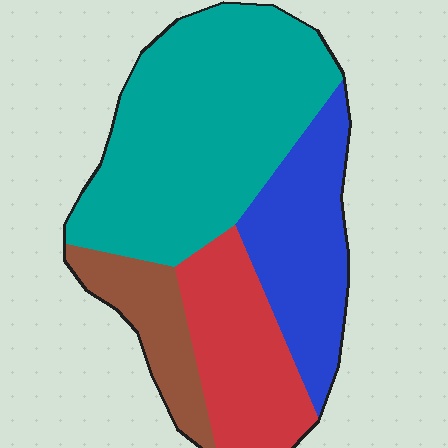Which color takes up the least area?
Brown, at roughly 10%.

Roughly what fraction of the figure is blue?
Blue takes up about one fifth (1/5) of the figure.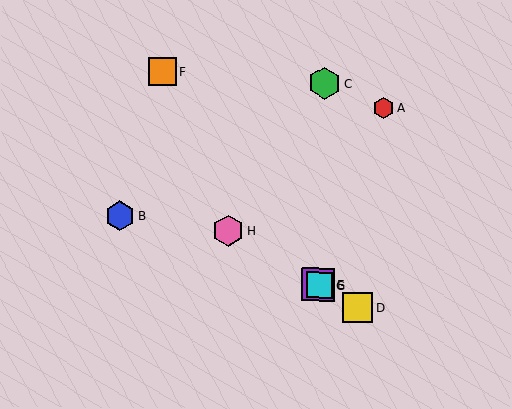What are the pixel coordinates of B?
Object B is at (120, 216).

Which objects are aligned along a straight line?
Objects D, E, G, H are aligned along a straight line.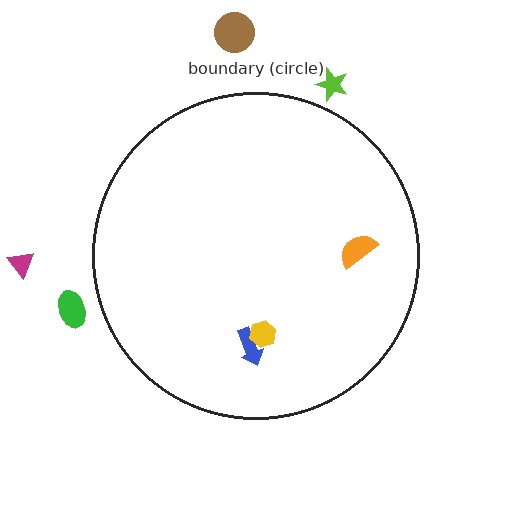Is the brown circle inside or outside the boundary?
Outside.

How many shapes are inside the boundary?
3 inside, 4 outside.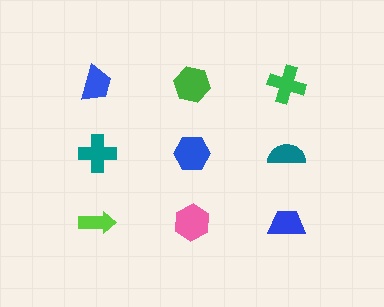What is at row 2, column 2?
A blue hexagon.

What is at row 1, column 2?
A green hexagon.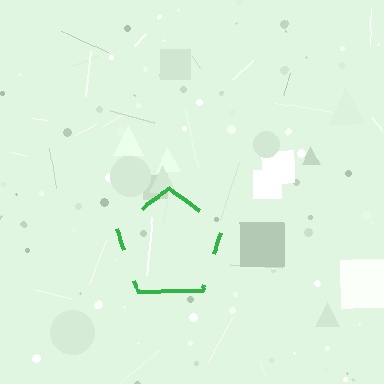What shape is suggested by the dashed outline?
The dashed outline suggests a pentagon.